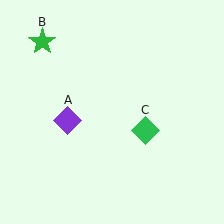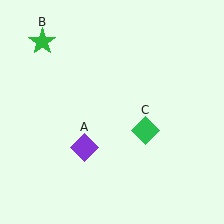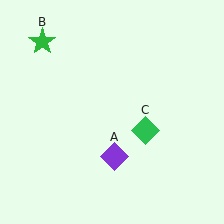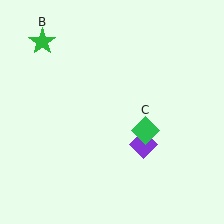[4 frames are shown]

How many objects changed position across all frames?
1 object changed position: purple diamond (object A).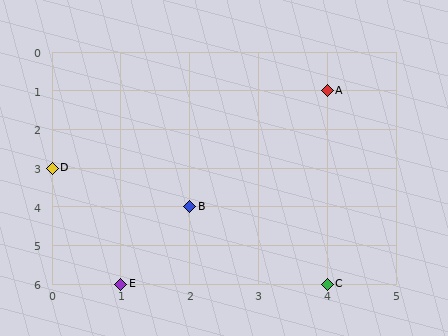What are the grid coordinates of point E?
Point E is at grid coordinates (1, 6).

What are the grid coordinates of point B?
Point B is at grid coordinates (2, 4).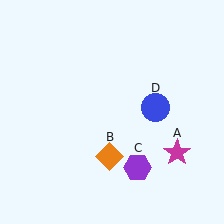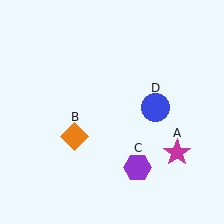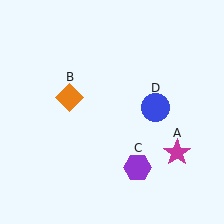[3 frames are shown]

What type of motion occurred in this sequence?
The orange diamond (object B) rotated clockwise around the center of the scene.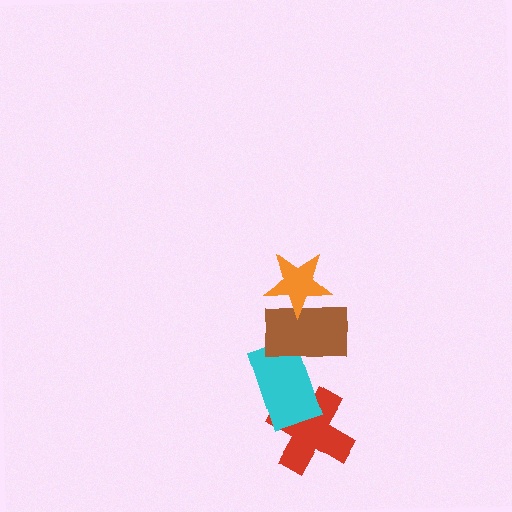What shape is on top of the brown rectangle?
The orange star is on top of the brown rectangle.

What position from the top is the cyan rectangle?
The cyan rectangle is 3rd from the top.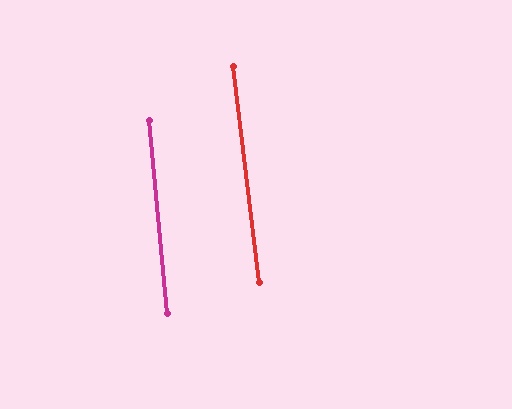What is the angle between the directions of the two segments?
Approximately 1 degree.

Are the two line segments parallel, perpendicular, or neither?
Parallel — their directions differ by only 1.4°.